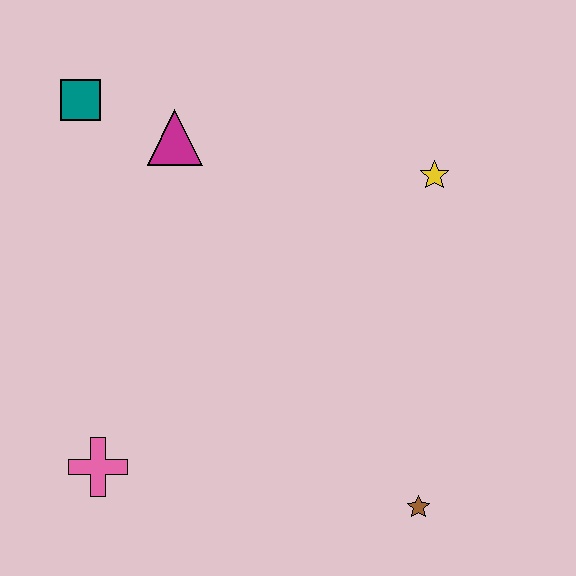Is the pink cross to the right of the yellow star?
No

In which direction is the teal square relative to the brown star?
The teal square is above the brown star.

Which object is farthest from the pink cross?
The yellow star is farthest from the pink cross.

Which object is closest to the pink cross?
The brown star is closest to the pink cross.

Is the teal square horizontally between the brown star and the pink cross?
No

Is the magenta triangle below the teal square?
Yes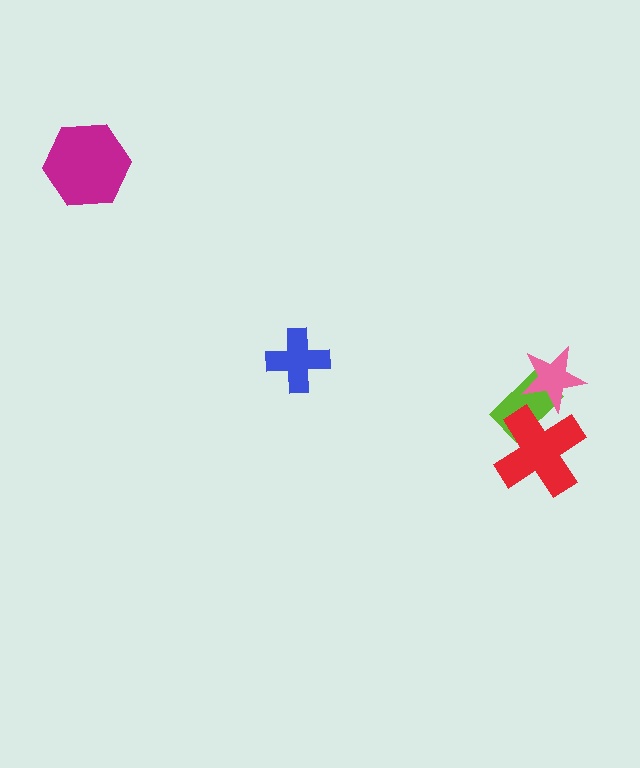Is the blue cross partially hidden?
No, no other shape covers it.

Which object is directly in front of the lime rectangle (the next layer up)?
The red cross is directly in front of the lime rectangle.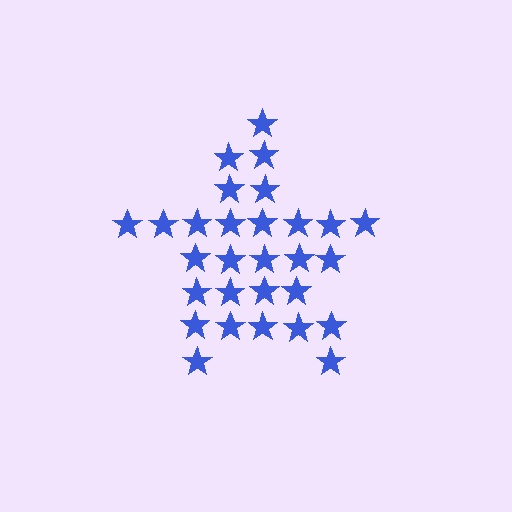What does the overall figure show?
The overall figure shows a star.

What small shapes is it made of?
It is made of small stars.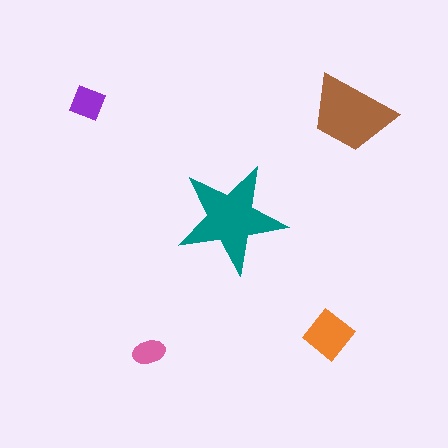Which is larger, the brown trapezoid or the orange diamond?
The brown trapezoid.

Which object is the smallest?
The pink ellipse.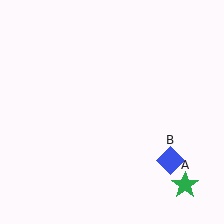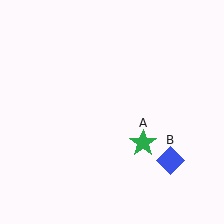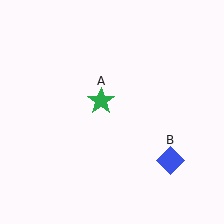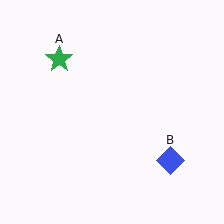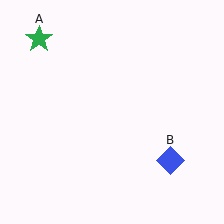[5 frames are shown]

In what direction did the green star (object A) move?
The green star (object A) moved up and to the left.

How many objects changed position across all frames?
1 object changed position: green star (object A).